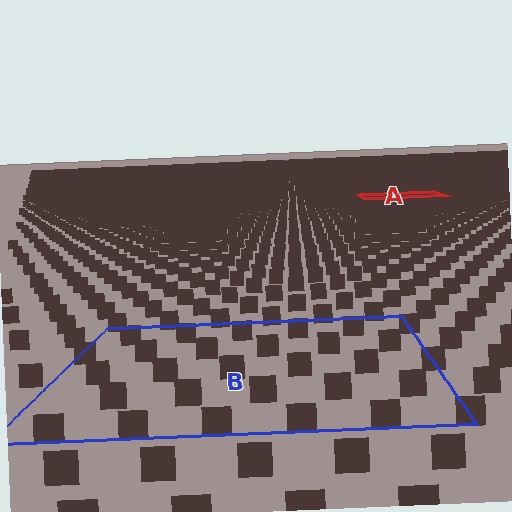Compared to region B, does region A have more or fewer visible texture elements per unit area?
Region A has more texture elements per unit area — they are packed more densely because it is farther away.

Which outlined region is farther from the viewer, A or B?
Region A is farther from the viewer — the texture elements inside it appear smaller and more densely packed.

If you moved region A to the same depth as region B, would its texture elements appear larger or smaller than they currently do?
They would appear larger. At a closer depth, the same texture elements are projected at a bigger on-screen size.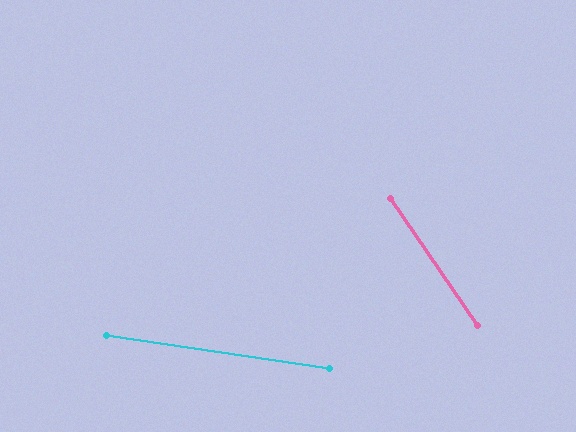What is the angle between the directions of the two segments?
Approximately 47 degrees.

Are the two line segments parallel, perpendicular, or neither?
Neither parallel nor perpendicular — they differ by about 47°.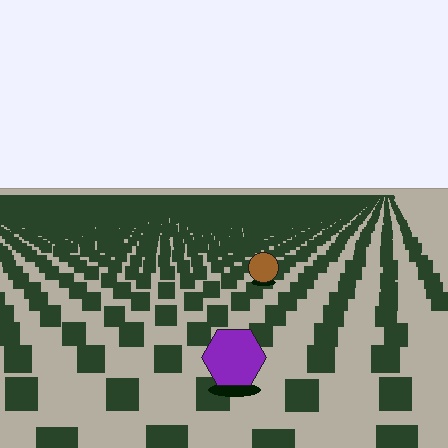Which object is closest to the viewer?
The purple hexagon is closest. The texture marks near it are larger and more spread out.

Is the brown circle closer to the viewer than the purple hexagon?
No. The purple hexagon is closer — you can tell from the texture gradient: the ground texture is coarser near it.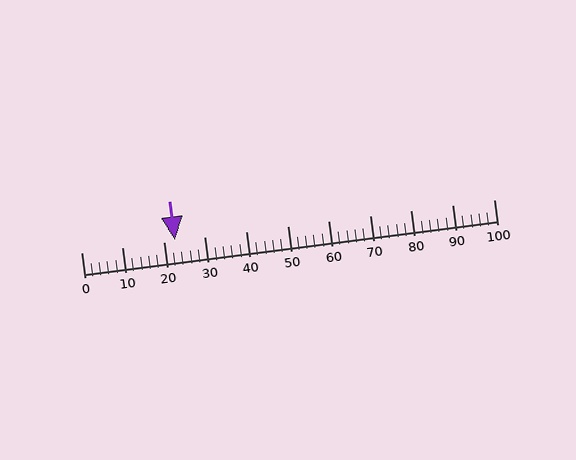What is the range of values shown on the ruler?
The ruler shows values from 0 to 100.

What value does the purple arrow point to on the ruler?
The purple arrow points to approximately 23.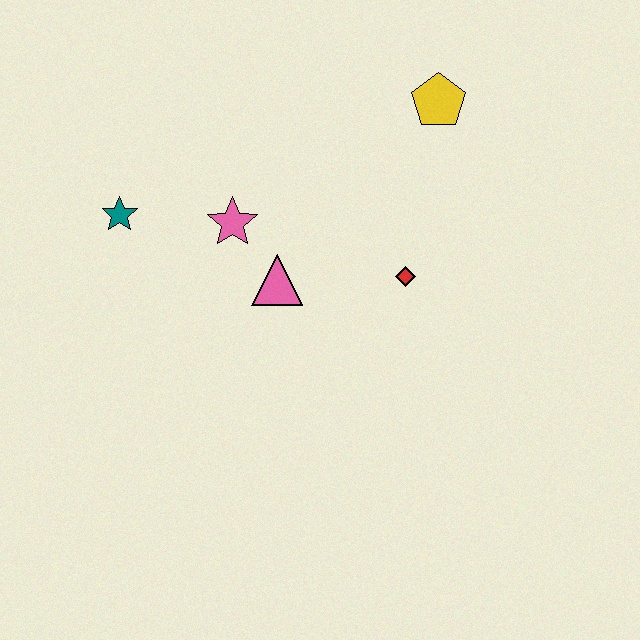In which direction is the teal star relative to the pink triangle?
The teal star is to the left of the pink triangle.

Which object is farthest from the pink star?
The yellow pentagon is farthest from the pink star.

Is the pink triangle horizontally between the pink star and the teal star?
No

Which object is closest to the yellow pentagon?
The red diamond is closest to the yellow pentagon.